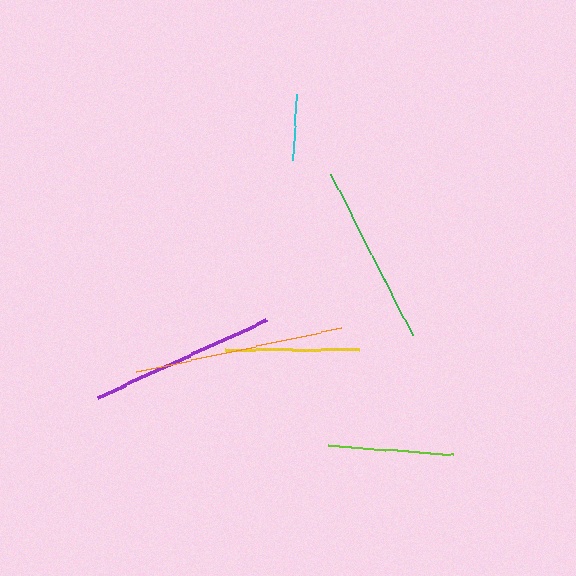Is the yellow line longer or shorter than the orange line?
The orange line is longer than the yellow line.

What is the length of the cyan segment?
The cyan segment is approximately 67 pixels long.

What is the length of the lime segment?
The lime segment is approximately 124 pixels long.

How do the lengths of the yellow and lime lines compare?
The yellow and lime lines are approximately the same length.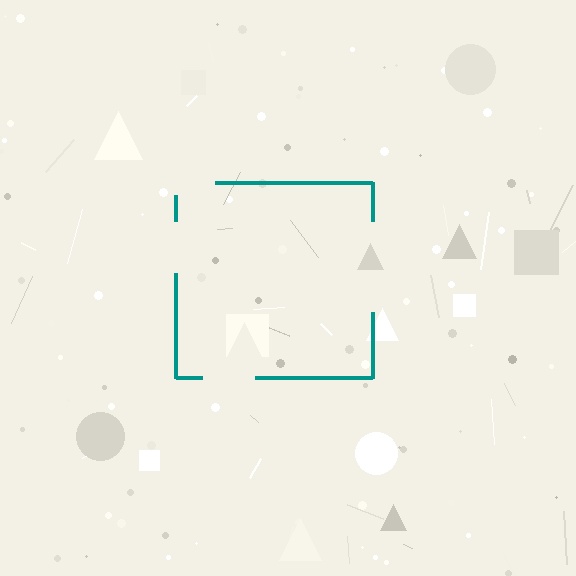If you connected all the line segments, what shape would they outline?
They would outline a square.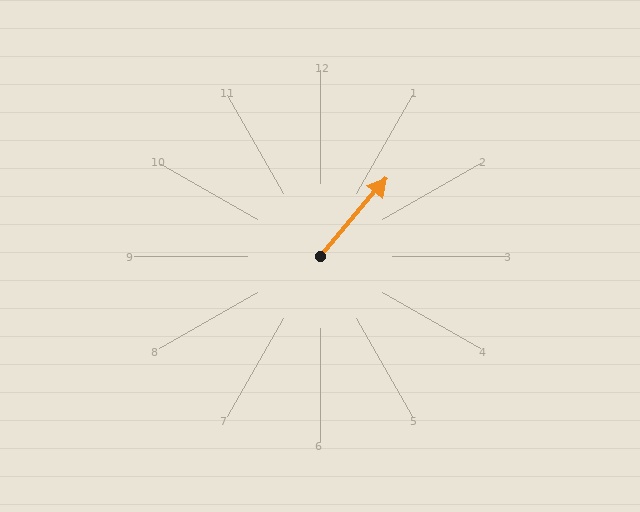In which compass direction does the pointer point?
Northeast.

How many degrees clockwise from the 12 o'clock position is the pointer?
Approximately 40 degrees.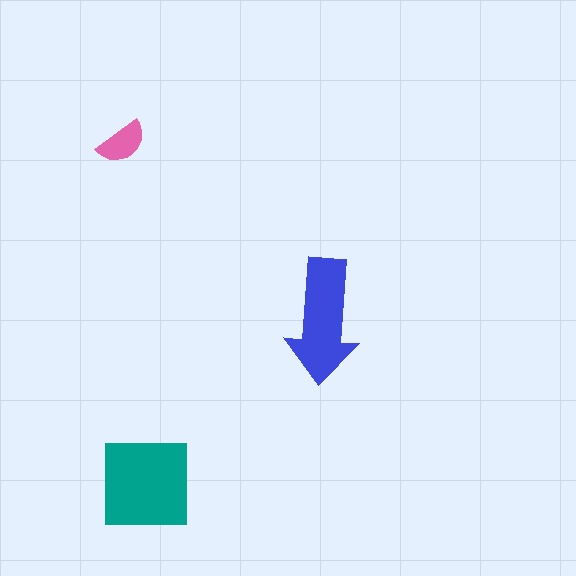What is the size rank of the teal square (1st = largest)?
1st.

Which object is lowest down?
The teal square is bottommost.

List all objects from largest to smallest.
The teal square, the blue arrow, the pink semicircle.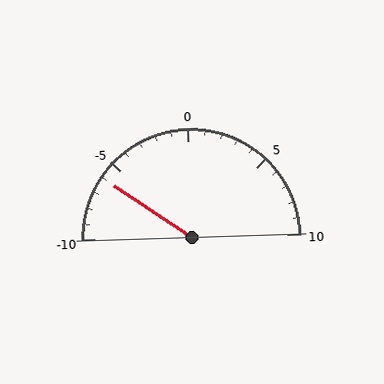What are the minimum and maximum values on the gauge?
The gauge ranges from -10 to 10.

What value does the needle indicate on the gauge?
The needle indicates approximately -6.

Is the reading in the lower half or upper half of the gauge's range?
The reading is in the lower half of the range (-10 to 10).